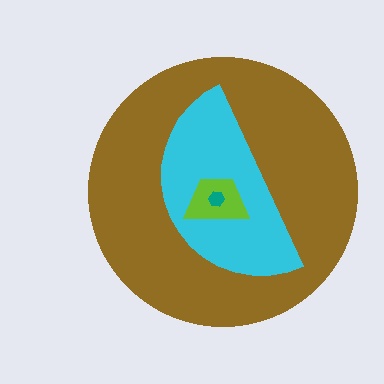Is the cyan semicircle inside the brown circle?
Yes.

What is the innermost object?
The teal hexagon.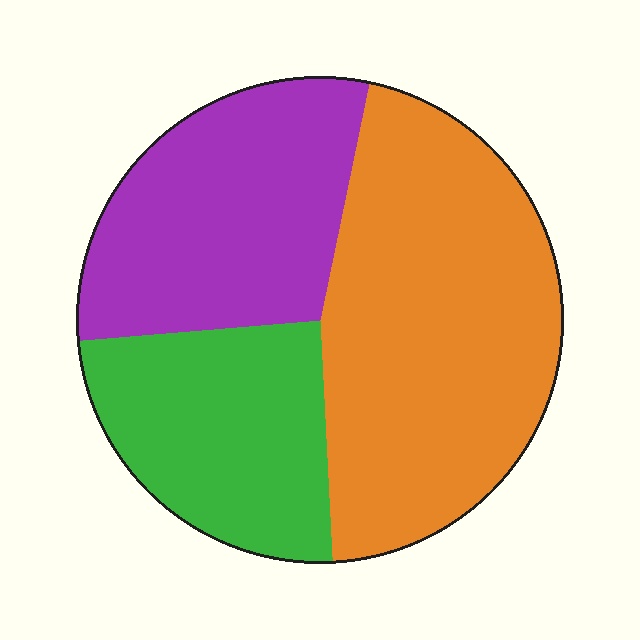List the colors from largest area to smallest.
From largest to smallest: orange, purple, green.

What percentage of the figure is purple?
Purple covers roughly 30% of the figure.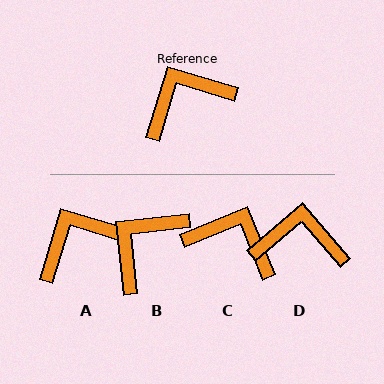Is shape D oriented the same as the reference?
No, it is off by about 33 degrees.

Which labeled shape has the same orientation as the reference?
A.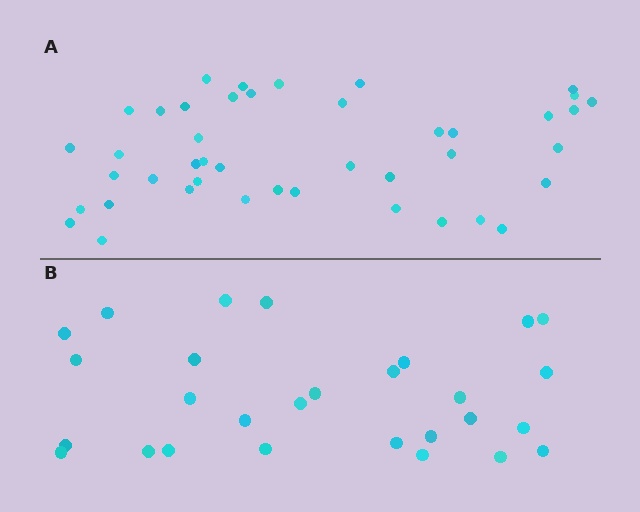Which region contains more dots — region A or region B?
Region A (the top region) has more dots.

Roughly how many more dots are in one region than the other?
Region A has approximately 15 more dots than region B.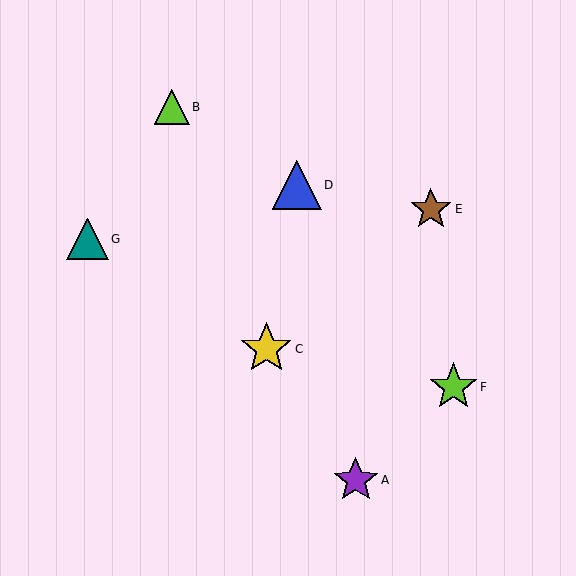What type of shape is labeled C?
Shape C is a yellow star.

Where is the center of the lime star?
The center of the lime star is at (453, 387).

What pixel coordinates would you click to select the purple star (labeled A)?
Click at (356, 480) to select the purple star A.